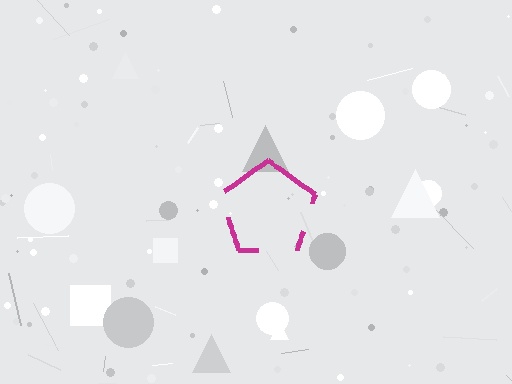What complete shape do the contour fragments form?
The contour fragments form a pentagon.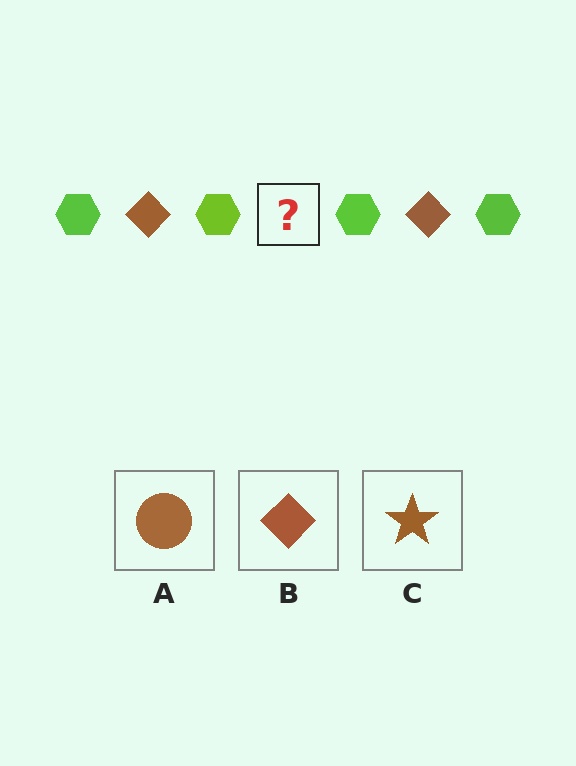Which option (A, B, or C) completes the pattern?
B.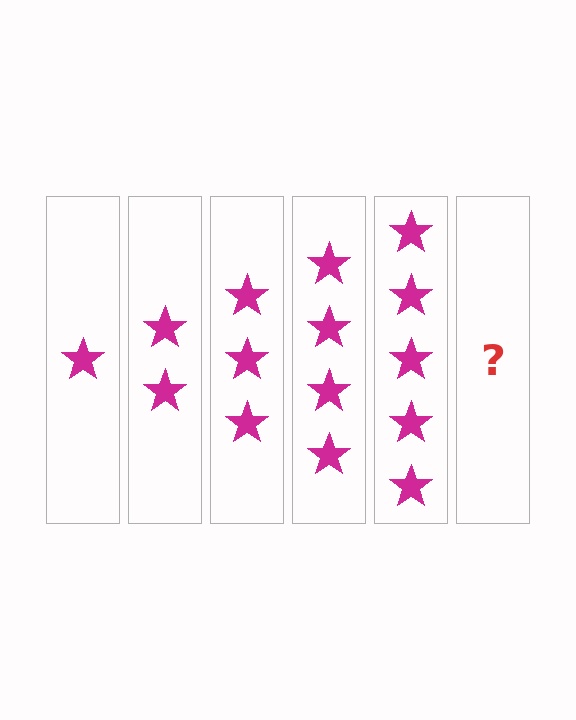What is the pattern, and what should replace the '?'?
The pattern is that each step adds one more star. The '?' should be 6 stars.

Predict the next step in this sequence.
The next step is 6 stars.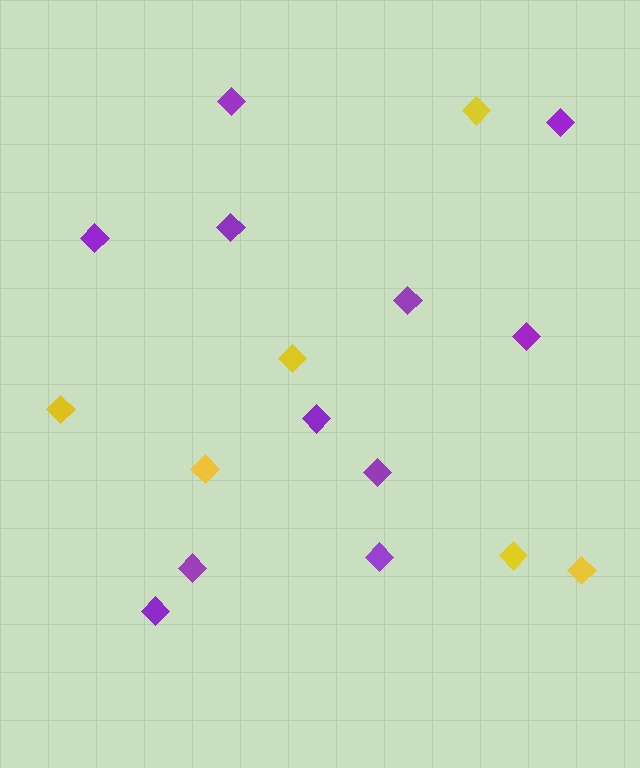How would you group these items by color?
There are 2 groups: one group of purple diamonds (11) and one group of yellow diamonds (6).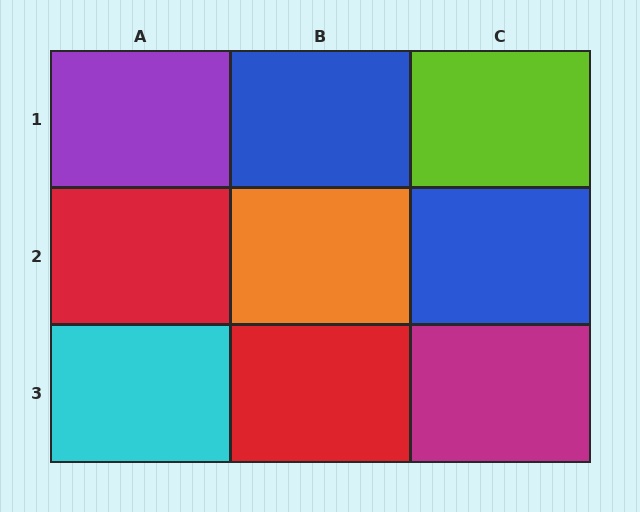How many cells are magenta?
1 cell is magenta.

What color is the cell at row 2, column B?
Orange.